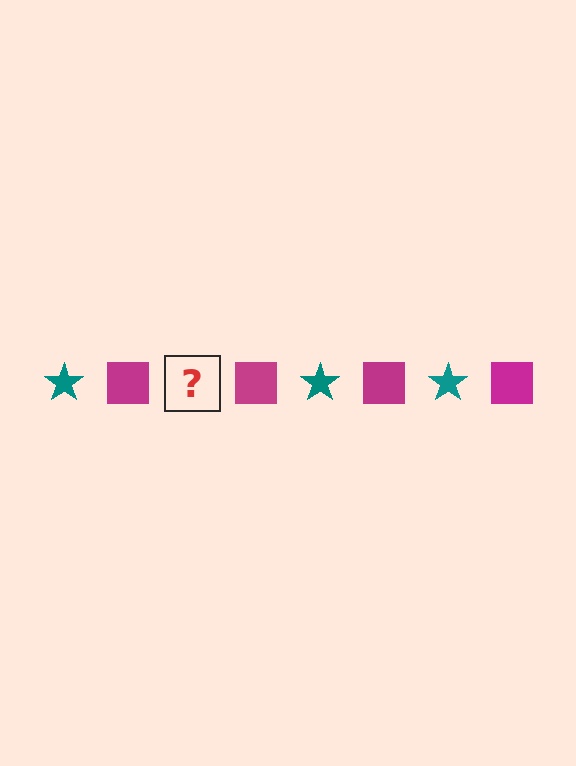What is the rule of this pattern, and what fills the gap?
The rule is that the pattern alternates between teal star and magenta square. The gap should be filled with a teal star.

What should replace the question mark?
The question mark should be replaced with a teal star.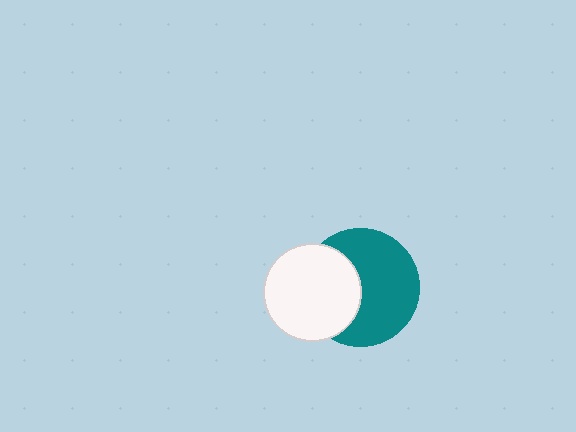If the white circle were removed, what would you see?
You would see the complete teal circle.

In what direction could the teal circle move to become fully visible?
The teal circle could move right. That would shift it out from behind the white circle entirely.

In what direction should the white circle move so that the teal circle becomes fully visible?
The white circle should move left. That is the shortest direction to clear the overlap and leave the teal circle fully visible.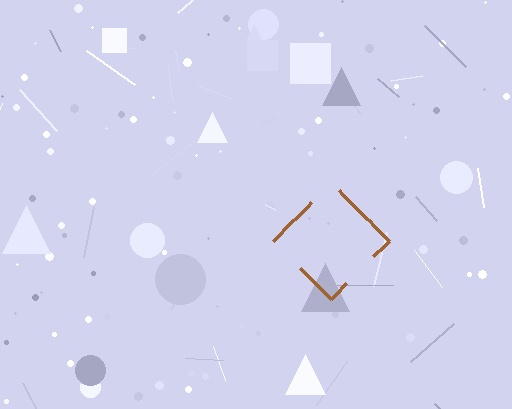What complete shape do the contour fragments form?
The contour fragments form a diamond.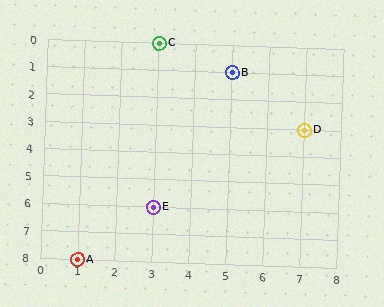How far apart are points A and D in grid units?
Points A and D are 6 columns and 5 rows apart (about 7.8 grid units diagonally).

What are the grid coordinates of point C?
Point C is at grid coordinates (3, 0).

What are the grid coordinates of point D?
Point D is at grid coordinates (7, 3).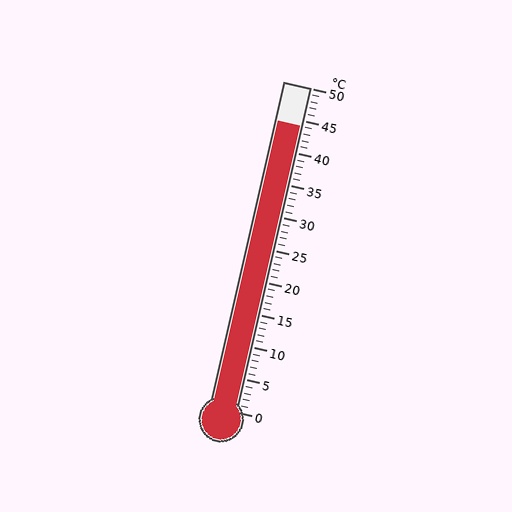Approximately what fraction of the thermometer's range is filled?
The thermometer is filled to approximately 90% of its range.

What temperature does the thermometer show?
The thermometer shows approximately 44°C.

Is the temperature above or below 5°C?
The temperature is above 5°C.